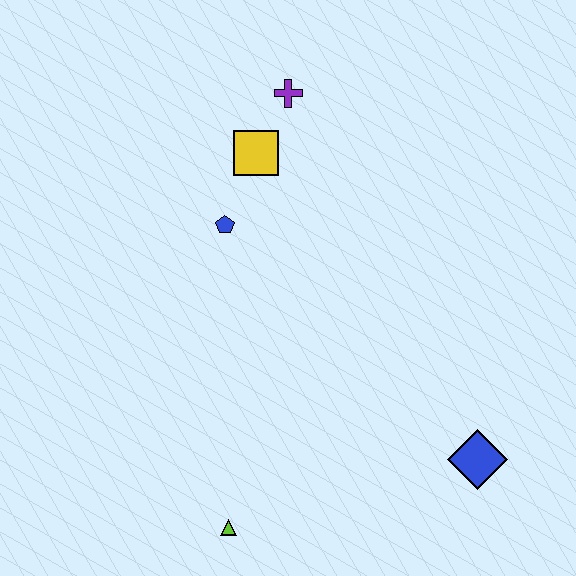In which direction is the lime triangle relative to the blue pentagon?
The lime triangle is below the blue pentagon.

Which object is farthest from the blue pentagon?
The blue diamond is farthest from the blue pentagon.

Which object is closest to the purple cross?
The yellow square is closest to the purple cross.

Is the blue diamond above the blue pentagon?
No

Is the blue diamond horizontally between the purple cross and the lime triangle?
No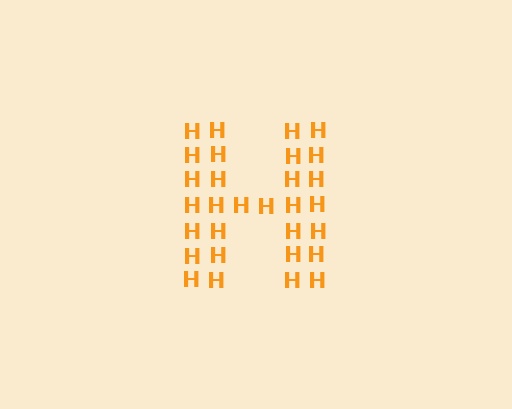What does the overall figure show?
The overall figure shows the letter H.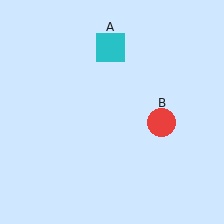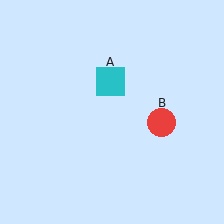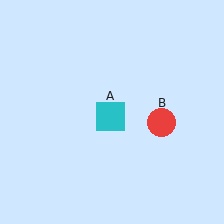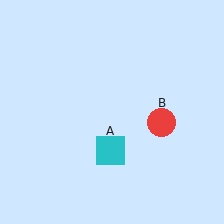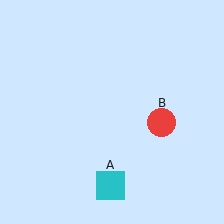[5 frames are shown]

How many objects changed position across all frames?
1 object changed position: cyan square (object A).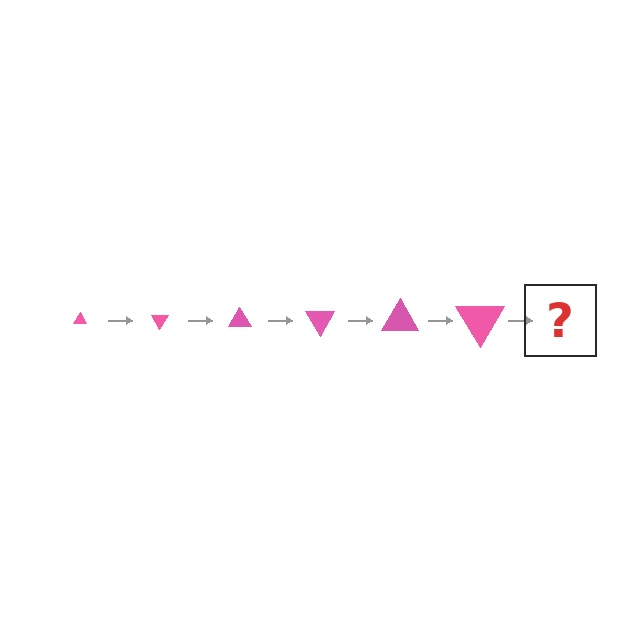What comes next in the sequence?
The next element should be a triangle, larger than the previous one and rotated 360 degrees from the start.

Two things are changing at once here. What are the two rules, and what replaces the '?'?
The two rules are that the triangle grows larger each step and it rotates 60 degrees each step. The '?' should be a triangle, larger than the previous one and rotated 360 degrees from the start.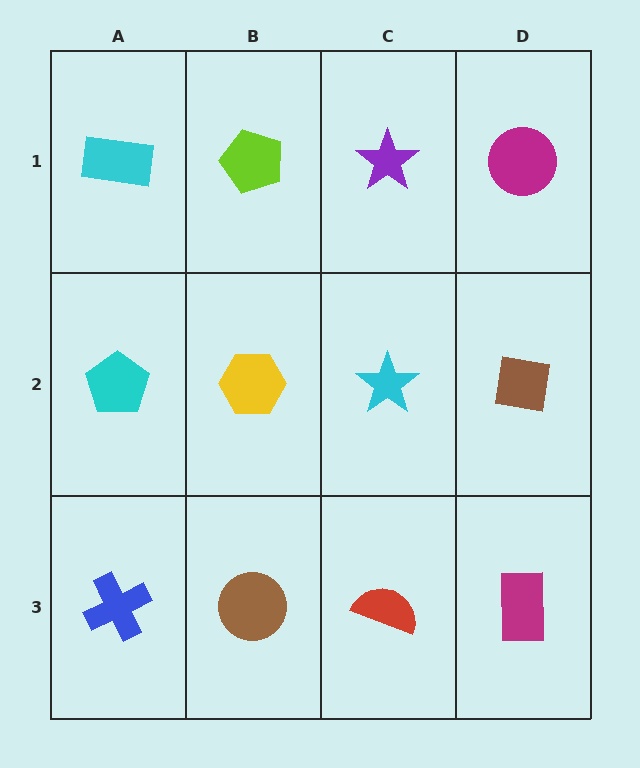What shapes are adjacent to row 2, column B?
A lime pentagon (row 1, column B), a brown circle (row 3, column B), a cyan pentagon (row 2, column A), a cyan star (row 2, column C).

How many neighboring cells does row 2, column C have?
4.